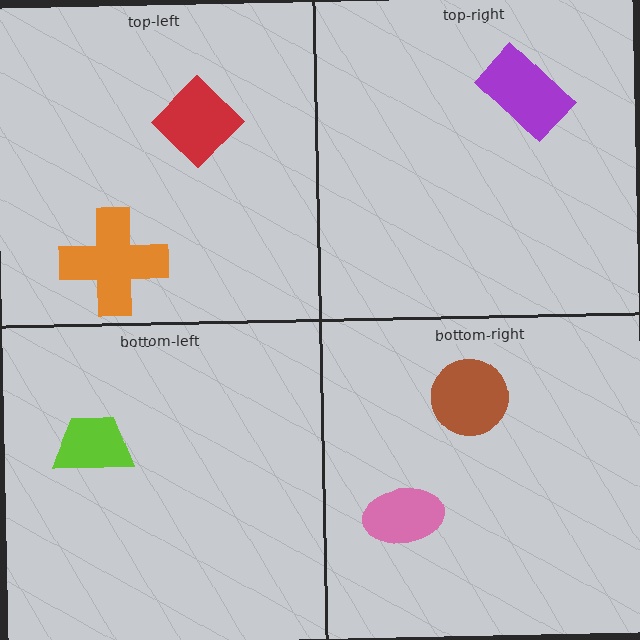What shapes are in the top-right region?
The purple rectangle.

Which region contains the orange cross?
The top-left region.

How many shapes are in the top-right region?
1.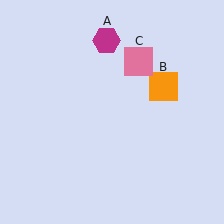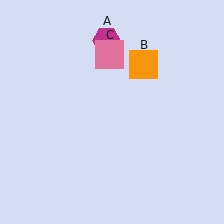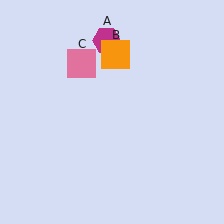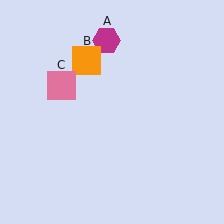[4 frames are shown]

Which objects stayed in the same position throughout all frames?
Magenta hexagon (object A) remained stationary.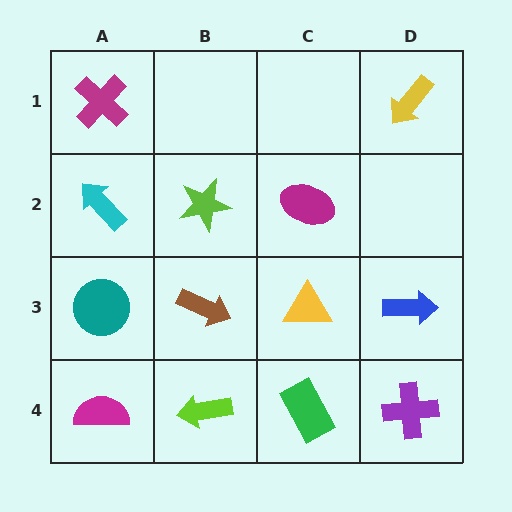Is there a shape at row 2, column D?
No, that cell is empty.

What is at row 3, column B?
A brown arrow.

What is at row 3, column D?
A blue arrow.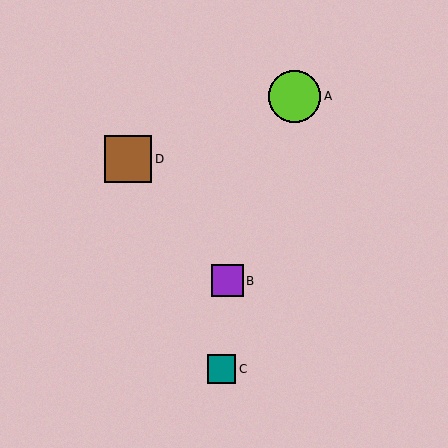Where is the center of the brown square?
The center of the brown square is at (128, 159).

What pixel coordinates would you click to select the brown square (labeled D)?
Click at (128, 159) to select the brown square D.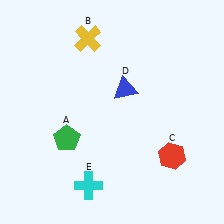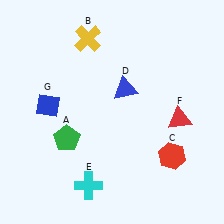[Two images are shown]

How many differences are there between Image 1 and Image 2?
There are 2 differences between the two images.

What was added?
A red triangle (F), a blue diamond (G) were added in Image 2.